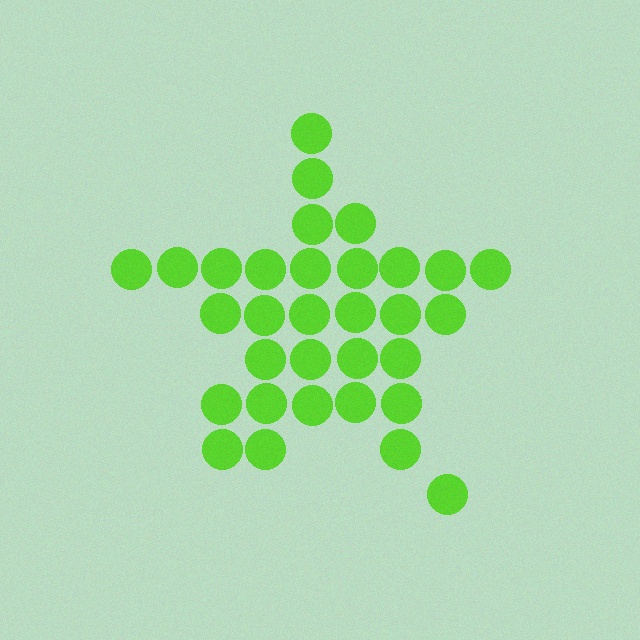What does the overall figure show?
The overall figure shows a star.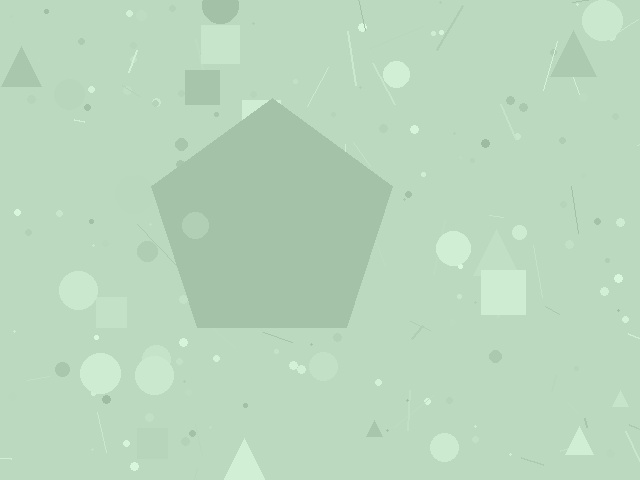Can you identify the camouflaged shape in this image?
The camouflaged shape is a pentagon.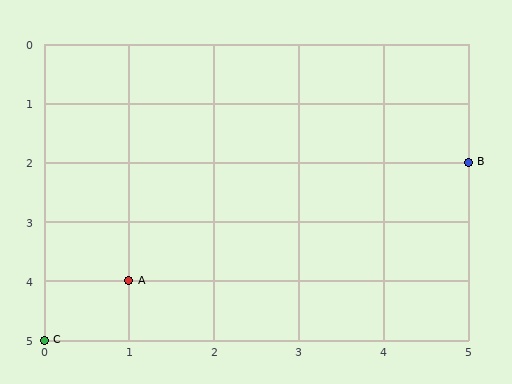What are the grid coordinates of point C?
Point C is at grid coordinates (0, 5).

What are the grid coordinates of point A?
Point A is at grid coordinates (1, 4).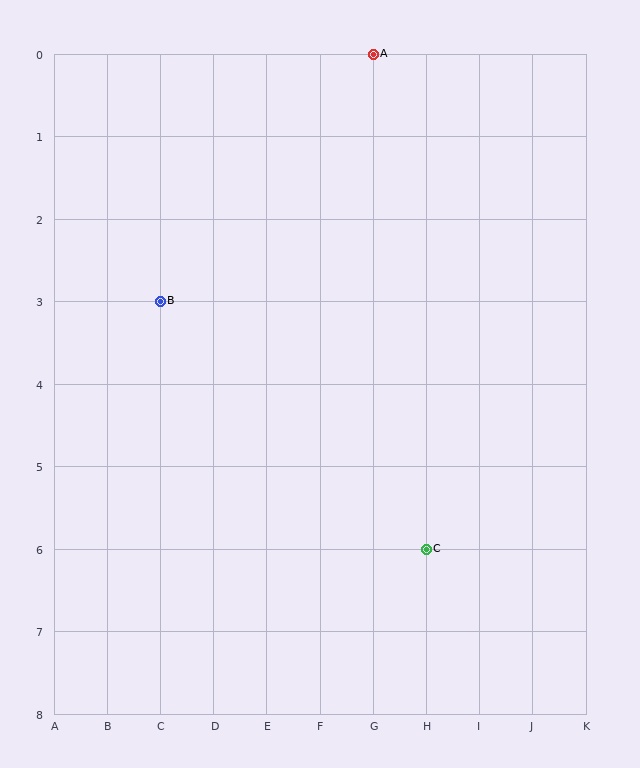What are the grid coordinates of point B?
Point B is at grid coordinates (C, 3).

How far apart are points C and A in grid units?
Points C and A are 1 column and 6 rows apart (about 6.1 grid units diagonally).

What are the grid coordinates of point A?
Point A is at grid coordinates (G, 0).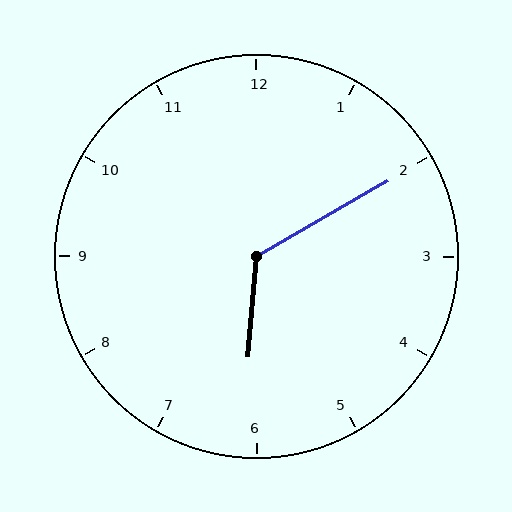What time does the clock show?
6:10.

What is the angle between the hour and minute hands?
Approximately 125 degrees.